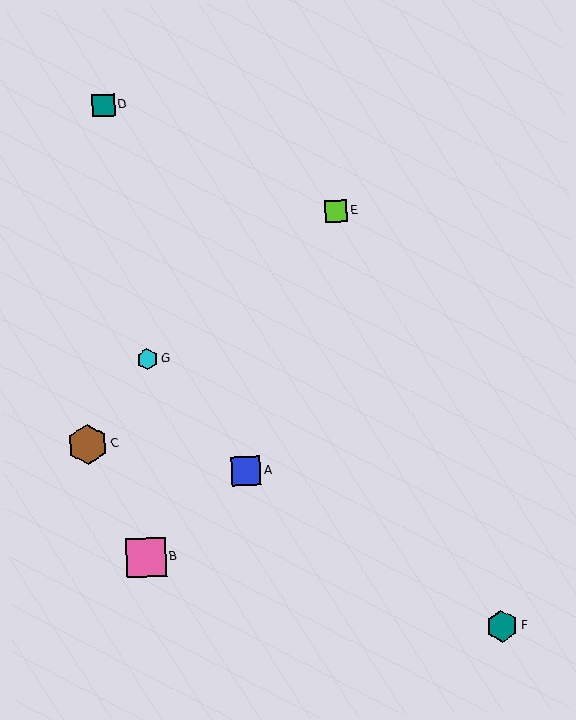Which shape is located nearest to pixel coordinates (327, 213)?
The lime square (labeled E) at (336, 211) is nearest to that location.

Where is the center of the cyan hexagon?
The center of the cyan hexagon is at (147, 359).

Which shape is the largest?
The brown hexagon (labeled C) is the largest.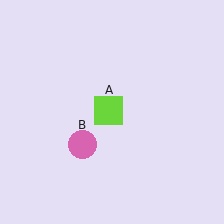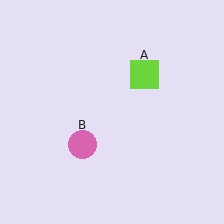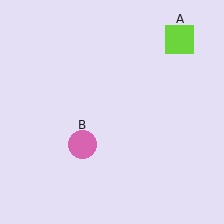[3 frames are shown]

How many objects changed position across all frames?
1 object changed position: lime square (object A).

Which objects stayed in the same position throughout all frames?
Pink circle (object B) remained stationary.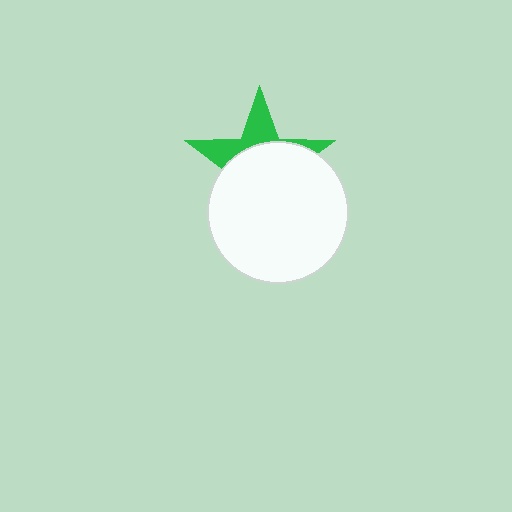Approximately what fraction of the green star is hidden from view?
Roughly 66% of the green star is hidden behind the white circle.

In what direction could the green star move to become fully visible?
The green star could move up. That would shift it out from behind the white circle entirely.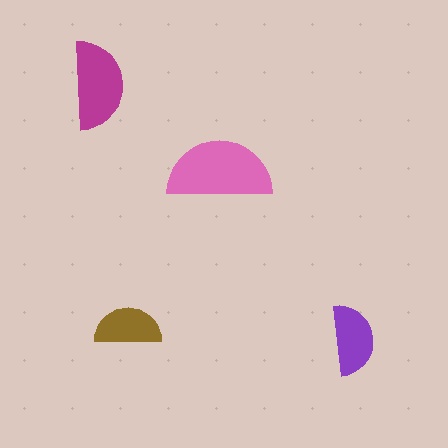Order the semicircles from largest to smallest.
the pink one, the magenta one, the purple one, the brown one.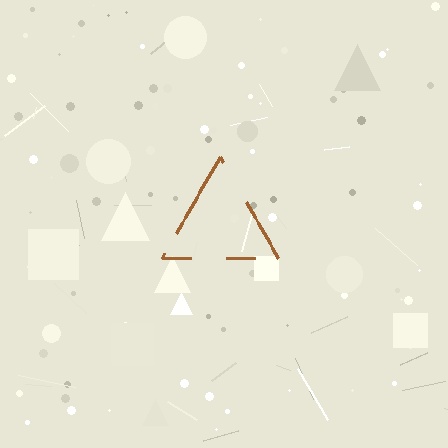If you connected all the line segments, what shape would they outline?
They would outline a triangle.